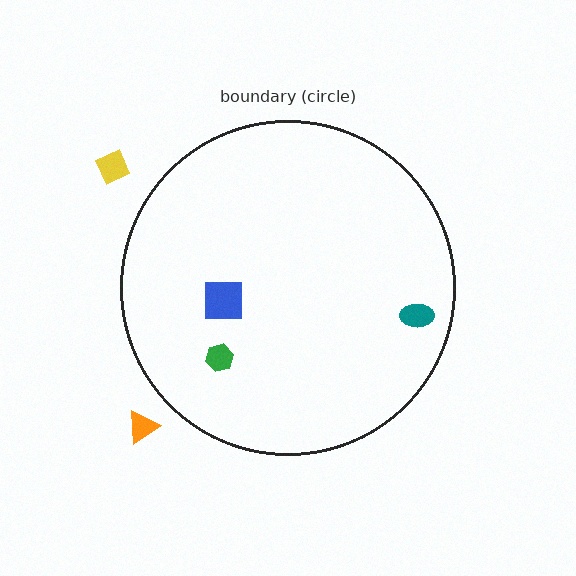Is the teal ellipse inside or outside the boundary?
Inside.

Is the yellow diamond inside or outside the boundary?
Outside.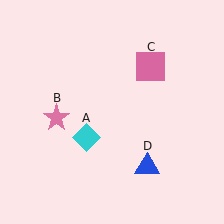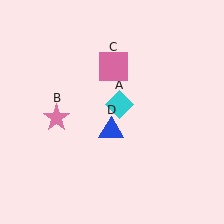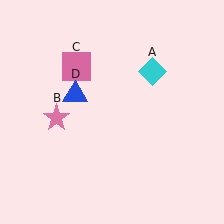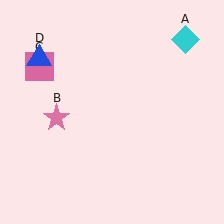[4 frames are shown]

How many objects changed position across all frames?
3 objects changed position: cyan diamond (object A), pink square (object C), blue triangle (object D).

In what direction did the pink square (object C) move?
The pink square (object C) moved left.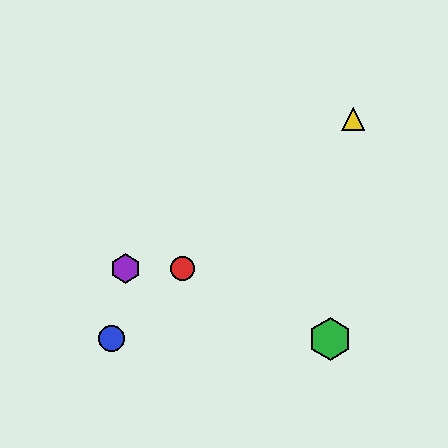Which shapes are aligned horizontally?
The red circle, the purple hexagon are aligned horizontally.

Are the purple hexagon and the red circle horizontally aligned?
Yes, both are at y≈268.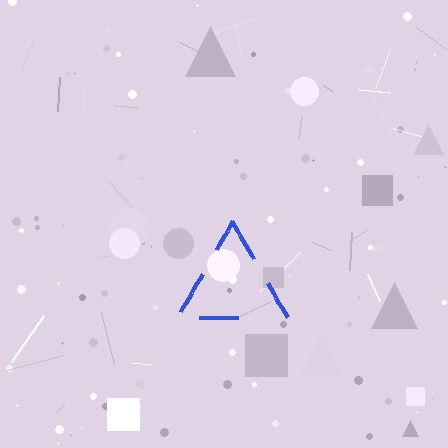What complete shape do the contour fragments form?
The contour fragments form a triangle.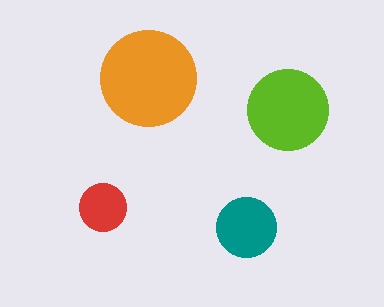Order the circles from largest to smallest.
the orange one, the lime one, the teal one, the red one.